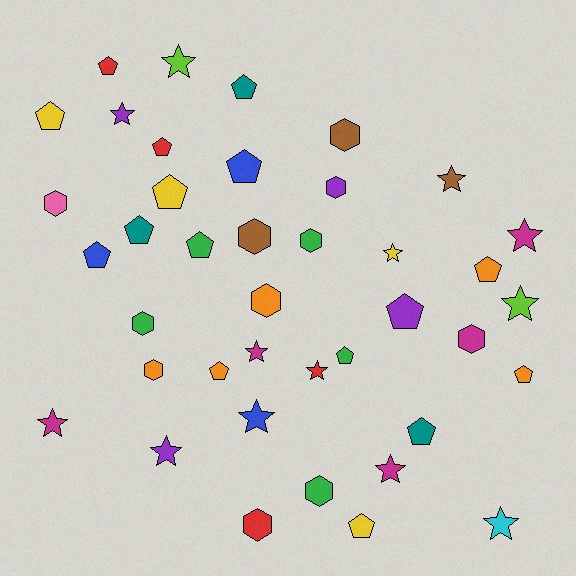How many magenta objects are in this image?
There are 5 magenta objects.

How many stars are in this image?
There are 13 stars.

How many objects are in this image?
There are 40 objects.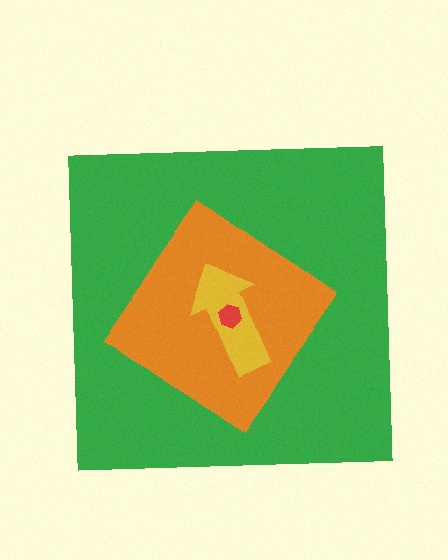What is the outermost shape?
The green square.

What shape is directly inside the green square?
The orange diamond.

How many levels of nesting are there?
4.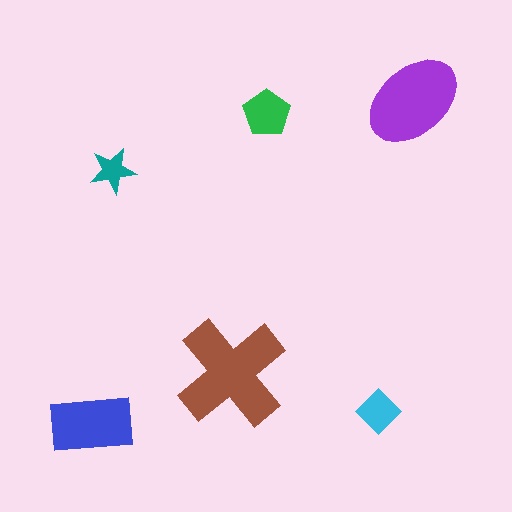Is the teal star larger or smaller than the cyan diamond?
Smaller.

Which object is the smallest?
The teal star.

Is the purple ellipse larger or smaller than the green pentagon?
Larger.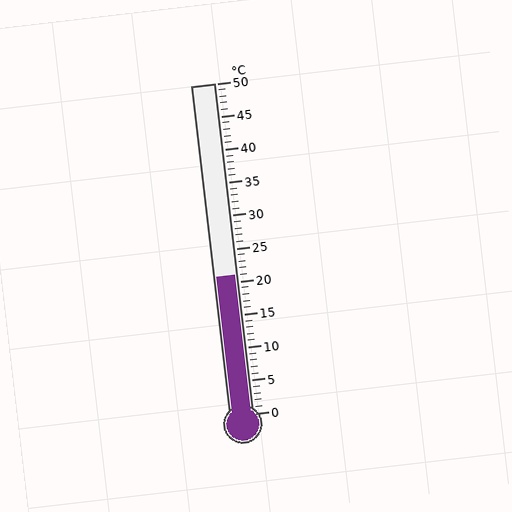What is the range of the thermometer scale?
The thermometer scale ranges from 0°C to 50°C.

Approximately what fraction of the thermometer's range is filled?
The thermometer is filled to approximately 40% of its range.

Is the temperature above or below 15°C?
The temperature is above 15°C.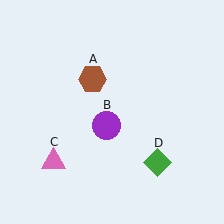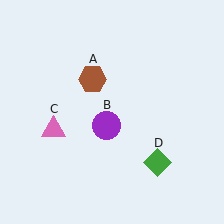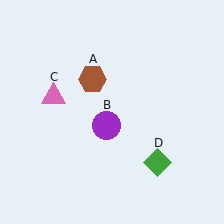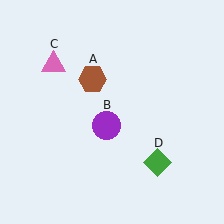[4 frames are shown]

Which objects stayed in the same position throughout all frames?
Brown hexagon (object A) and purple circle (object B) and green diamond (object D) remained stationary.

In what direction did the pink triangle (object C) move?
The pink triangle (object C) moved up.